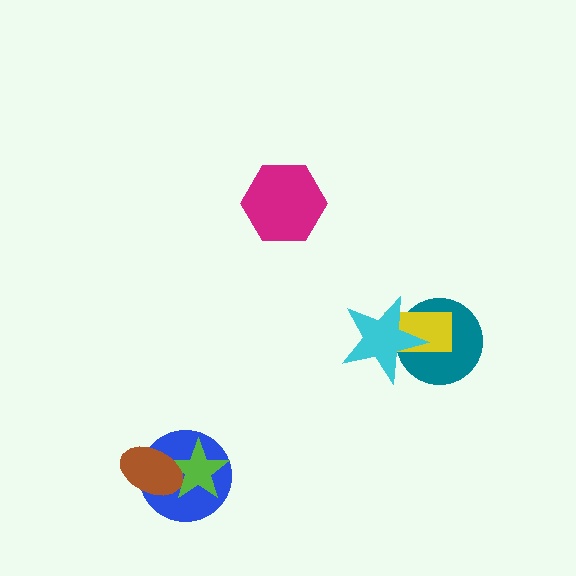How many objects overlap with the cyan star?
2 objects overlap with the cyan star.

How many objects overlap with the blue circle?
2 objects overlap with the blue circle.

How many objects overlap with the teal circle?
2 objects overlap with the teal circle.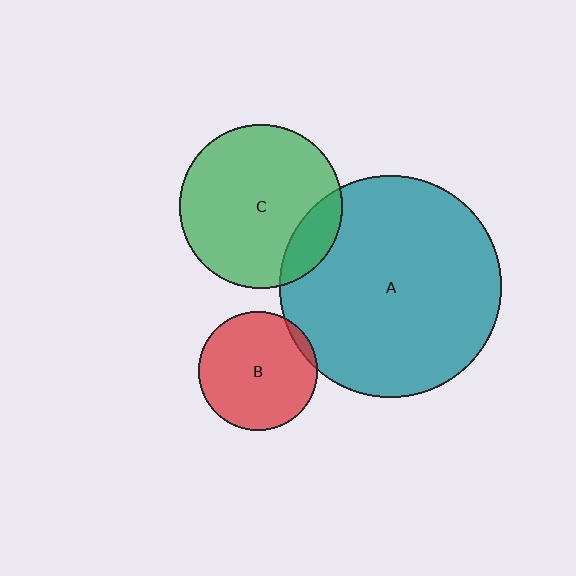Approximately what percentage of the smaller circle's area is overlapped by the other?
Approximately 5%.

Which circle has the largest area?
Circle A (teal).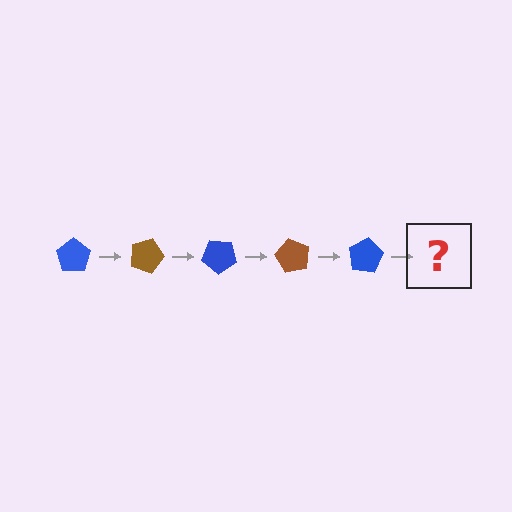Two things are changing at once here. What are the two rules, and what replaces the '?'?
The two rules are that it rotates 20 degrees each step and the color cycles through blue and brown. The '?' should be a brown pentagon, rotated 100 degrees from the start.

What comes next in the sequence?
The next element should be a brown pentagon, rotated 100 degrees from the start.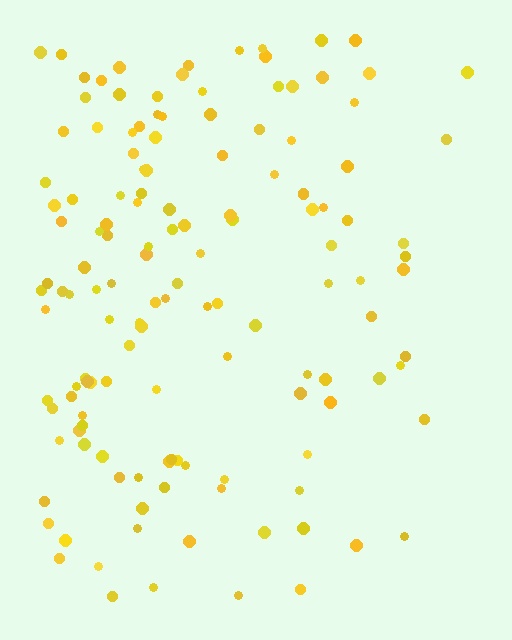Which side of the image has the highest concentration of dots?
The left.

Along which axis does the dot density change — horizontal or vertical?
Horizontal.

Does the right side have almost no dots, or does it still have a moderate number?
Still a moderate number, just noticeably fewer than the left.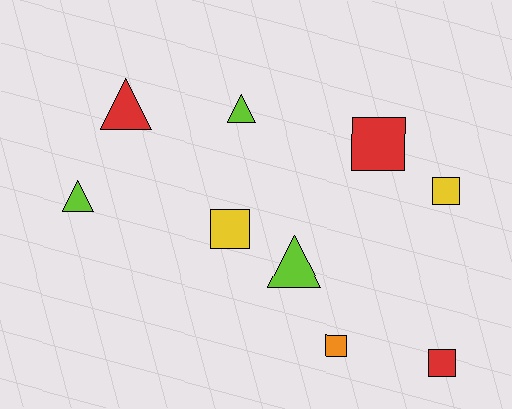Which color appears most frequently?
Red, with 3 objects.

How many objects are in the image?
There are 9 objects.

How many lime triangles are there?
There are 3 lime triangles.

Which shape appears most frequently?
Square, with 5 objects.